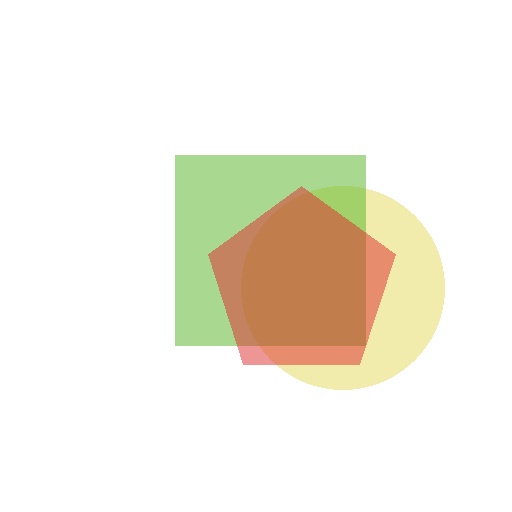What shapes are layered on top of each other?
The layered shapes are: a yellow circle, a lime square, a red pentagon.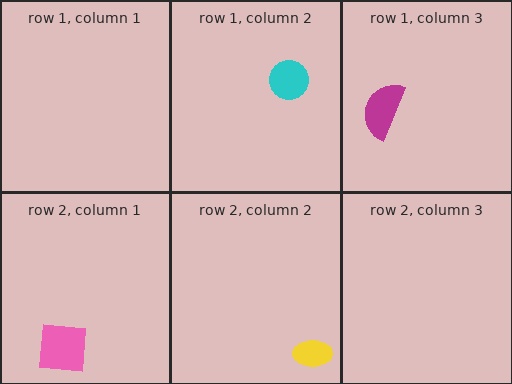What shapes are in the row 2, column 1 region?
The pink square.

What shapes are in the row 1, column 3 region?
The magenta semicircle.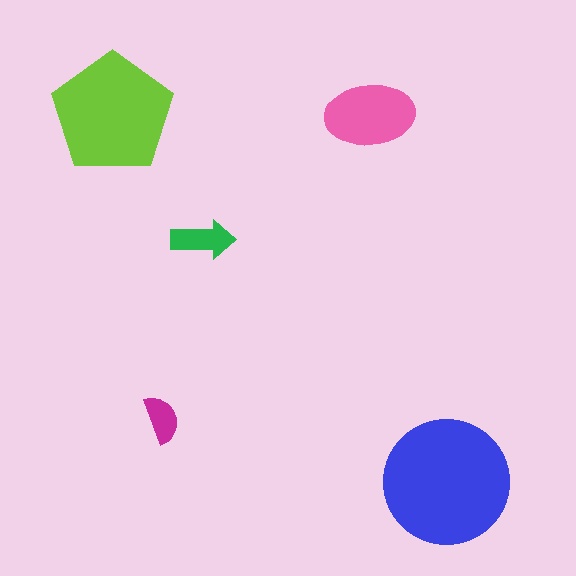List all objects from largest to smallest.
The blue circle, the lime pentagon, the pink ellipse, the green arrow, the magenta semicircle.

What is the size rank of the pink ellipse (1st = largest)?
3rd.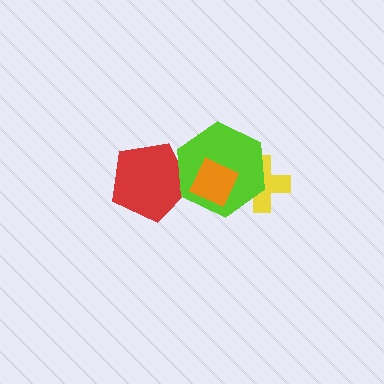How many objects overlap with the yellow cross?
2 objects overlap with the yellow cross.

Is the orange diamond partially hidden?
No, no other shape covers it.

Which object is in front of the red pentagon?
The lime hexagon is in front of the red pentagon.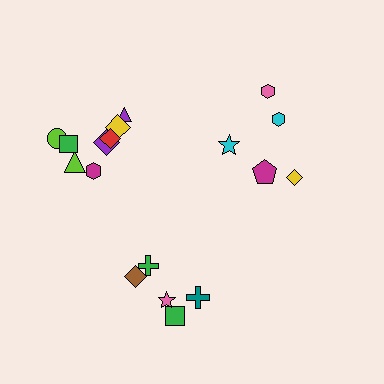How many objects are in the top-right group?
There are 5 objects.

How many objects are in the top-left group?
There are 8 objects.